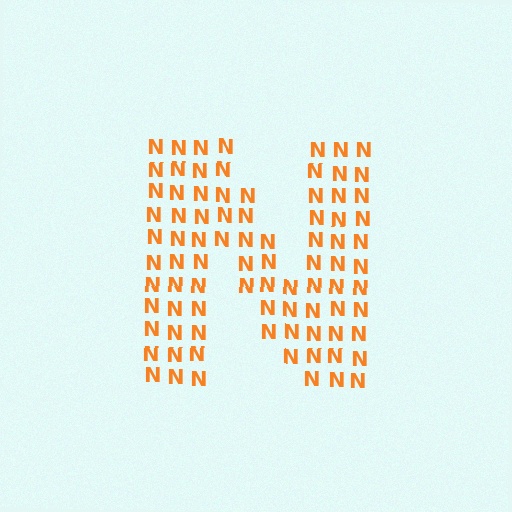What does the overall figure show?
The overall figure shows the letter N.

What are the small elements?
The small elements are letter N's.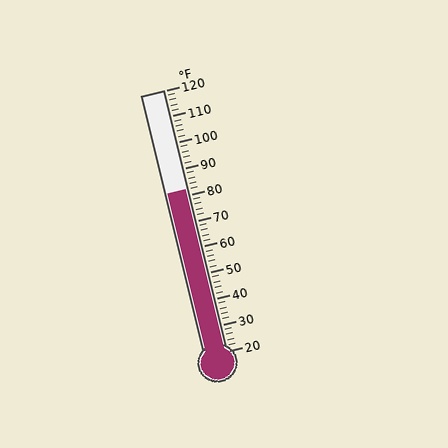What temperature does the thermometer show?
The thermometer shows approximately 82°F.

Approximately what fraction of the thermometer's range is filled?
The thermometer is filled to approximately 60% of its range.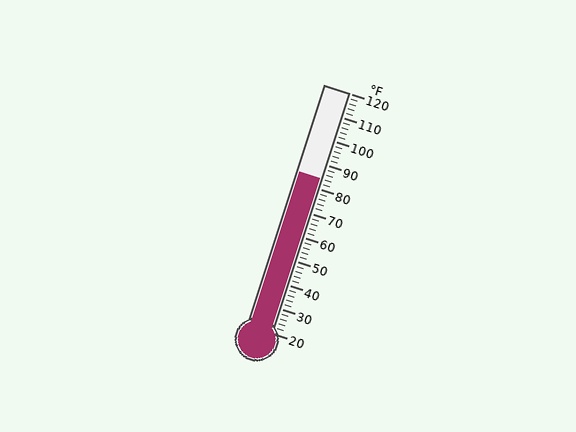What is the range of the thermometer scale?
The thermometer scale ranges from 20°F to 120°F.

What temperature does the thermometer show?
The thermometer shows approximately 84°F.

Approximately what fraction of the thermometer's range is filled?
The thermometer is filled to approximately 65% of its range.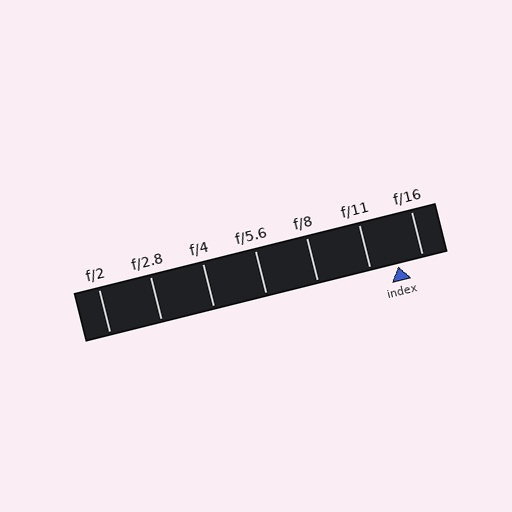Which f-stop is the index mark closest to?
The index mark is closest to f/16.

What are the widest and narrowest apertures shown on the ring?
The widest aperture shown is f/2 and the narrowest is f/16.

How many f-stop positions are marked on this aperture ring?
There are 7 f-stop positions marked.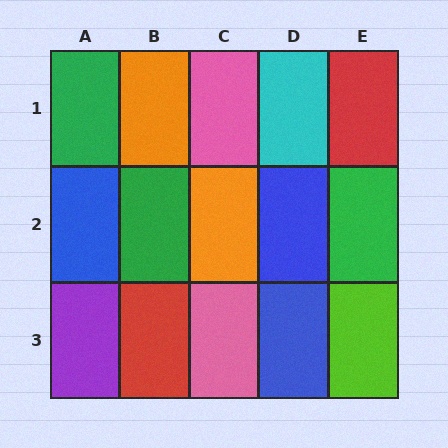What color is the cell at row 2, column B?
Green.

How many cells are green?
3 cells are green.